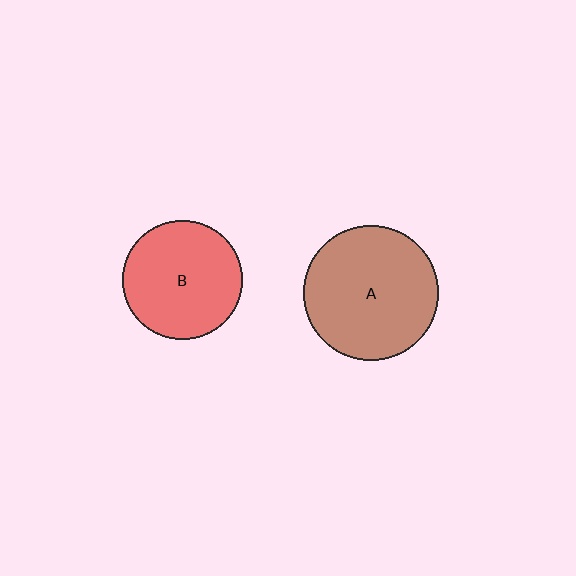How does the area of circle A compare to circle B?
Approximately 1.3 times.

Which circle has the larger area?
Circle A (brown).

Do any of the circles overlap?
No, none of the circles overlap.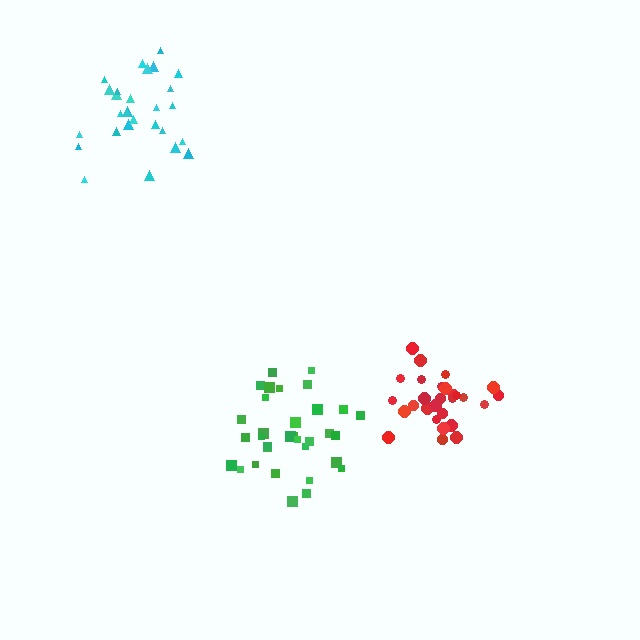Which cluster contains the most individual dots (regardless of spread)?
Green (33).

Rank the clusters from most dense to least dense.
red, green, cyan.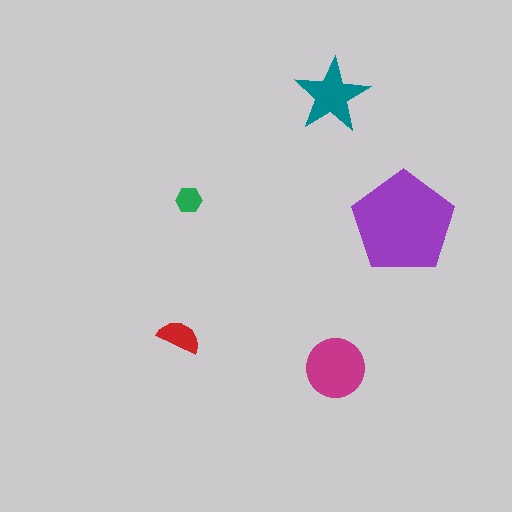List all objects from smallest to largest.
The green hexagon, the red semicircle, the teal star, the magenta circle, the purple pentagon.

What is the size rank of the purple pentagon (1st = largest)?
1st.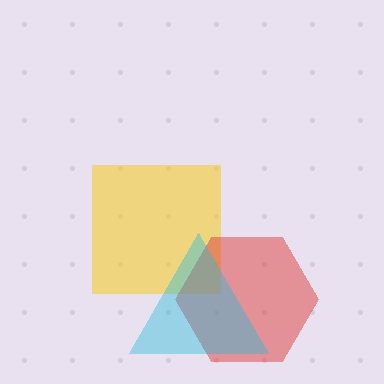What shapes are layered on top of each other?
The layered shapes are: a yellow square, a red hexagon, a cyan triangle.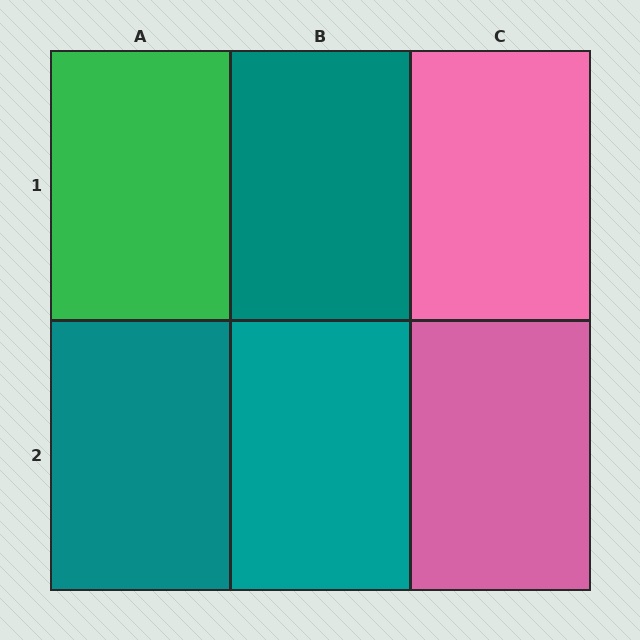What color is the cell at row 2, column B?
Teal.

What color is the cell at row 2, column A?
Teal.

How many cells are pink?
2 cells are pink.